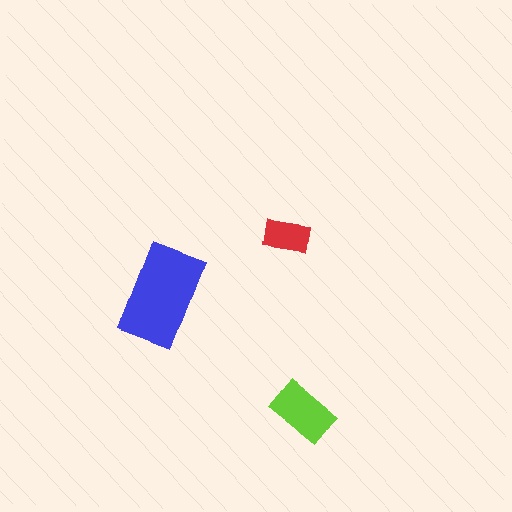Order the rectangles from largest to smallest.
the blue one, the lime one, the red one.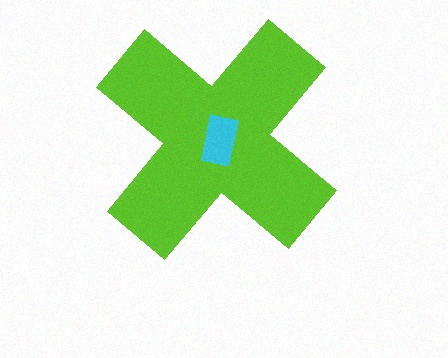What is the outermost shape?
The lime cross.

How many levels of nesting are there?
2.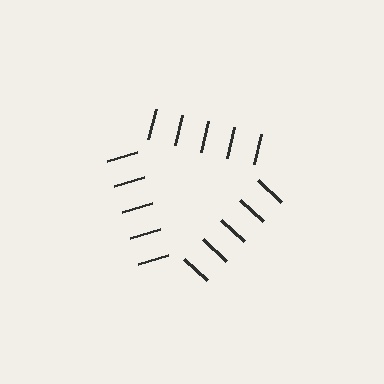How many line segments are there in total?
15 — 5 along each of the 3 edges.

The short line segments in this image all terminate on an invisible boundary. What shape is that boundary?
An illusory triangle — the line segments terminate on its edges but no continuous stroke is drawn.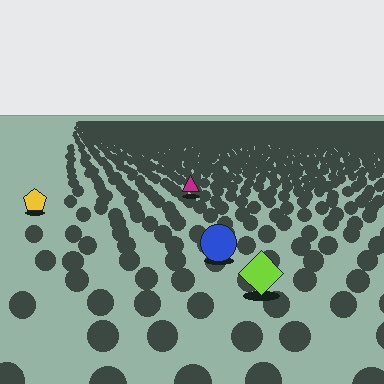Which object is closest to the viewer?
The lime diamond is closest. The texture marks near it are larger and more spread out.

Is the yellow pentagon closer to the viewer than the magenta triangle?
Yes. The yellow pentagon is closer — you can tell from the texture gradient: the ground texture is coarser near it.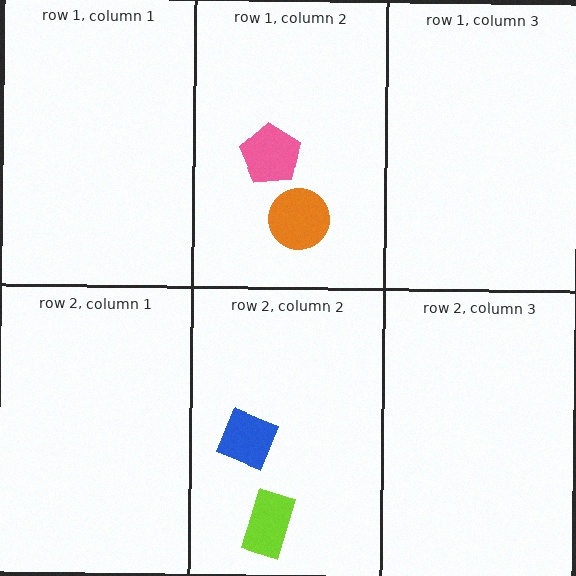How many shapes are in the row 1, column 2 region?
2.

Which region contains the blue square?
The row 2, column 2 region.